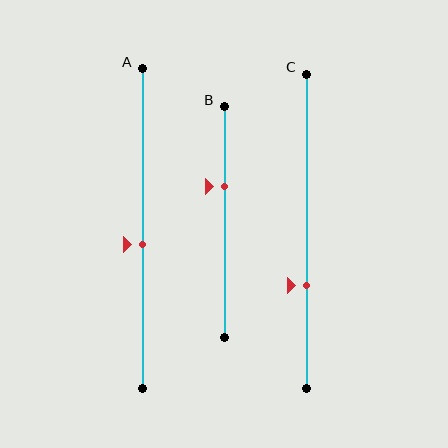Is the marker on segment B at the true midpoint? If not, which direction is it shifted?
No, the marker on segment B is shifted upward by about 15% of the segment length.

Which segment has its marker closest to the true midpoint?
Segment A has its marker closest to the true midpoint.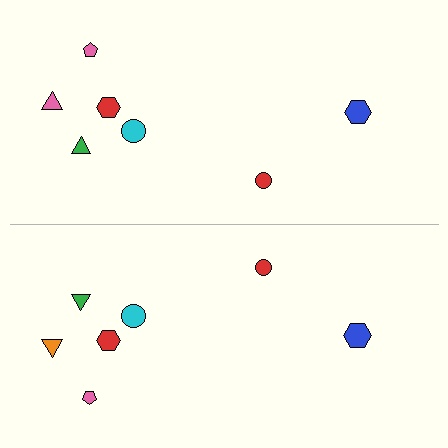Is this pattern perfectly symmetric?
No, the pattern is not perfectly symmetric. The orange triangle on the bottom side breaks the symmetry — its mirror counterpart is pink.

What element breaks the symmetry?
The orange triangle on the bottom side breaks the symmetry — its mirror counterpart is pink.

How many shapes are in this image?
There are 14 shapes in this image.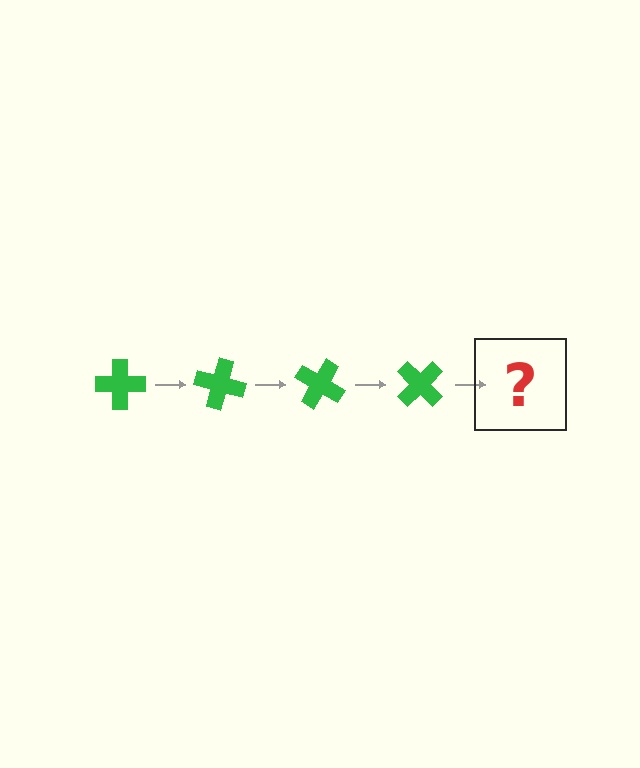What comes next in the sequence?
The next element should be a green cross rotated 60 degrees.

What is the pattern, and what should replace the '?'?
The pattern is that the cross rotates 15 degrees each step. The '?' should be a green cross rotated 60 degrees.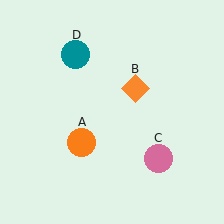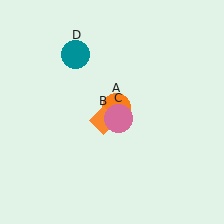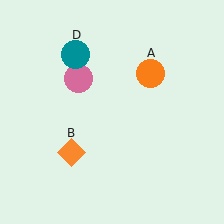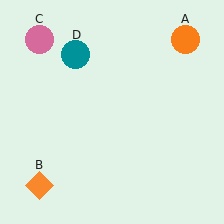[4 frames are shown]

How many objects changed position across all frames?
3 objects changed position: orange circle (object A), orange diamond (object B), pink circle (object C).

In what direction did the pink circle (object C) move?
The pink circle (object C) moved up and to the left.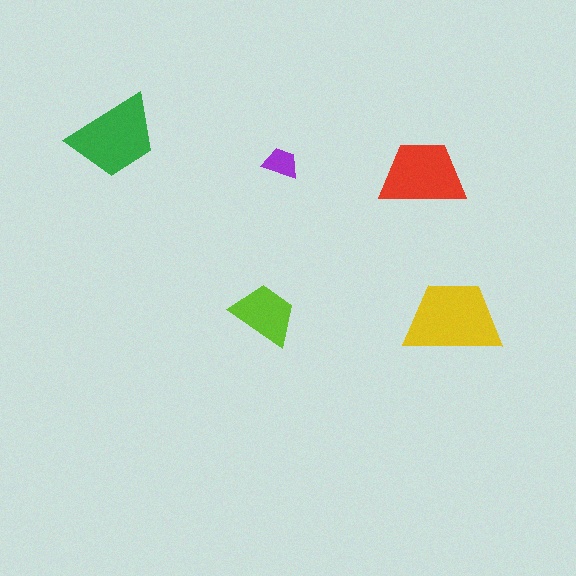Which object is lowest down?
The yellow trapezoid is bottommost.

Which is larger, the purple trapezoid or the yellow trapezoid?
The yellow one.